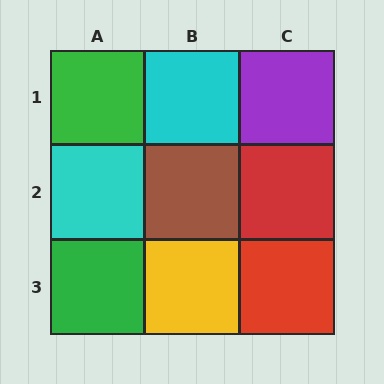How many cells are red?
2 cells are red.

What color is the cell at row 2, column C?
Red.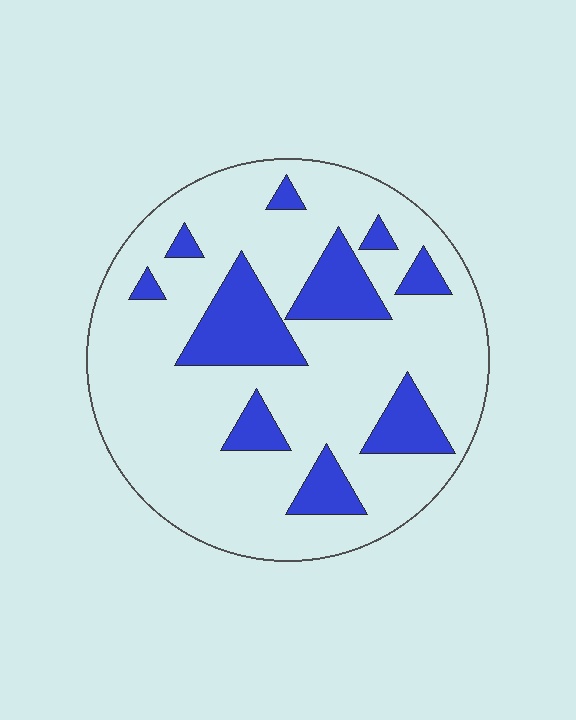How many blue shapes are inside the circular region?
10.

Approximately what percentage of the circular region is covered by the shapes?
Approximately 20%.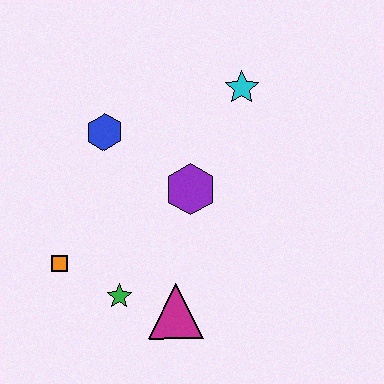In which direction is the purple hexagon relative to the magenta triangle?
The purple hexagon is above the magenta triangle.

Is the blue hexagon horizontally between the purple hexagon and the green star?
No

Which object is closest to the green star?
The magenta triangle is closest to the green star.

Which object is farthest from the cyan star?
The orange square is farthest from the cyan star.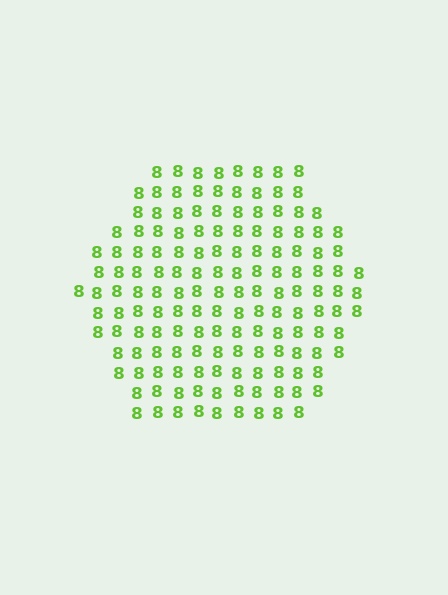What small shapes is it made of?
It is made of small digit 8's.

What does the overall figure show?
The overall figure shows a hexagon.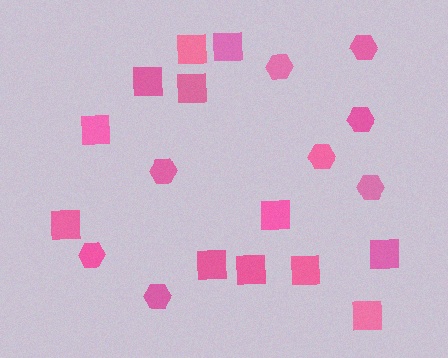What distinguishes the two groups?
There are 2 groups: one group of hexagons (8) and one group of squares (12).